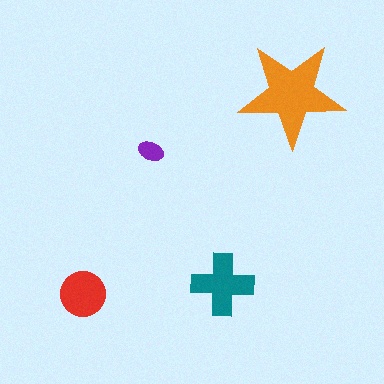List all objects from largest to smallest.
The orange star, the teal cross, the red circle, the purple ellipse.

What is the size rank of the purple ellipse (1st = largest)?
4th.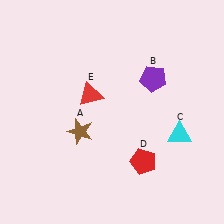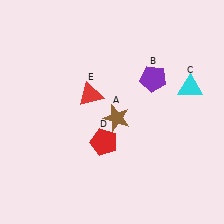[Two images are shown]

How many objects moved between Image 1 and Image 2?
3 objects moved between the two images.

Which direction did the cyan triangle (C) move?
The cyan triangle (C) moved up.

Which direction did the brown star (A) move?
The brown star (A) moved right.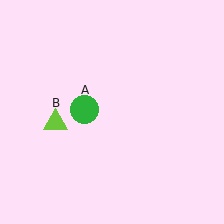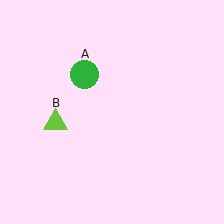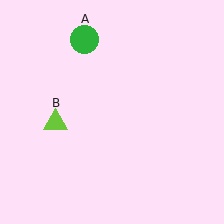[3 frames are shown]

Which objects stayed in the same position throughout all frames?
Lime triangle (object B) remained stationary.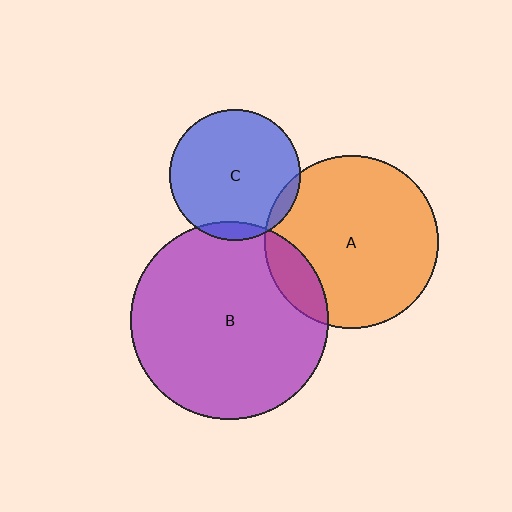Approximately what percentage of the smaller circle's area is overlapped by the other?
Approximately 5%.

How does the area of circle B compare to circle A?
Approximately 1.3 times.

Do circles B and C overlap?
Yes.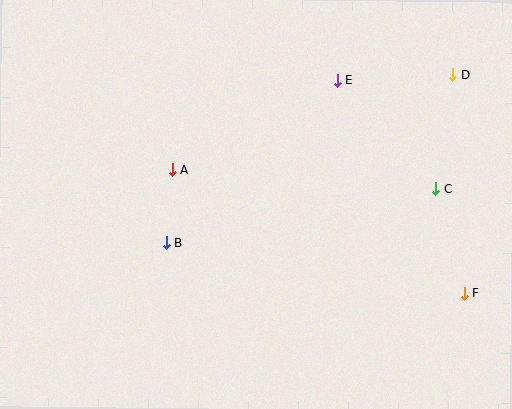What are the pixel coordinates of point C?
Point C is at (436, 189).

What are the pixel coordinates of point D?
Point D is at (453, 75).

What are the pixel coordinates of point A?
Point A is at (173, 170).